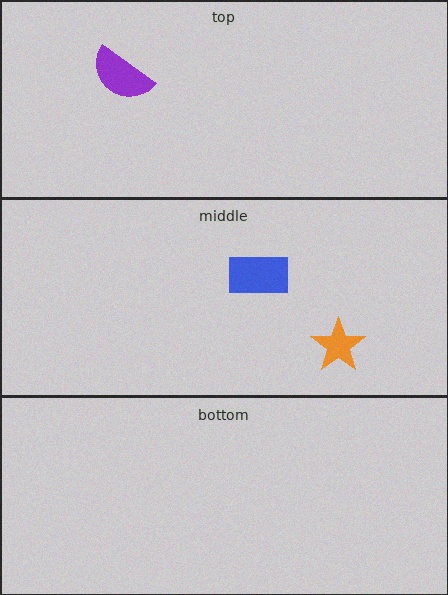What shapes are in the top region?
The purple semicircle.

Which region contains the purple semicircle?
The top region.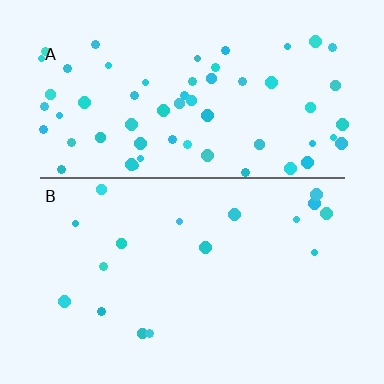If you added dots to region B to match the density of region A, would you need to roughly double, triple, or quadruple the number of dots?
Approximately quadruple.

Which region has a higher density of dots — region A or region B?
A (the top).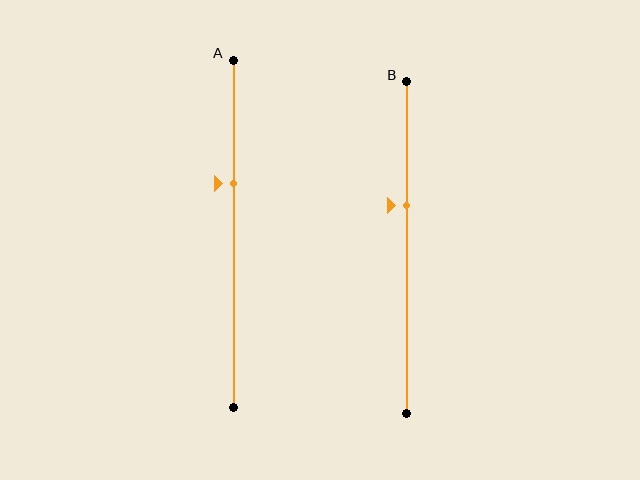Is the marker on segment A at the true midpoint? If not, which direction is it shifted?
No, the marker on segment A is shifted upward by about 14% of the segment length.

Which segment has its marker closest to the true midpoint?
Segment B has its marker closest to the true midpoint.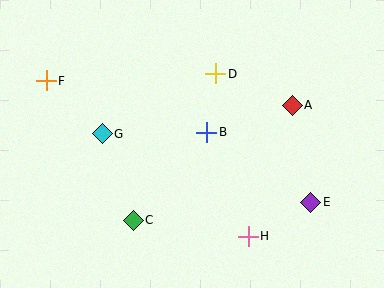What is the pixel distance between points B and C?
The distance between B and C is 114 pixels.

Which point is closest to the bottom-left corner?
Point C is closest to the bottom-left corner.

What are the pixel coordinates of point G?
Point G is at (102, 134).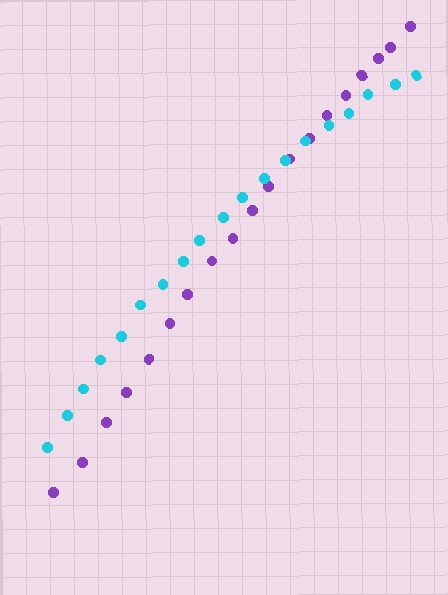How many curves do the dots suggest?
There are 2 distinct paths.